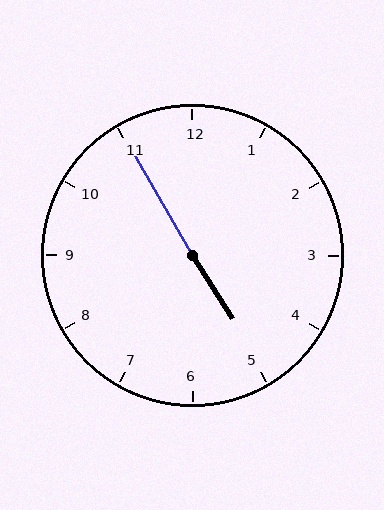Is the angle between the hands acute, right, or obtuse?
It is obtuse.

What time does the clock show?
4:55.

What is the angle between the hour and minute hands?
Approximately 178 degrees.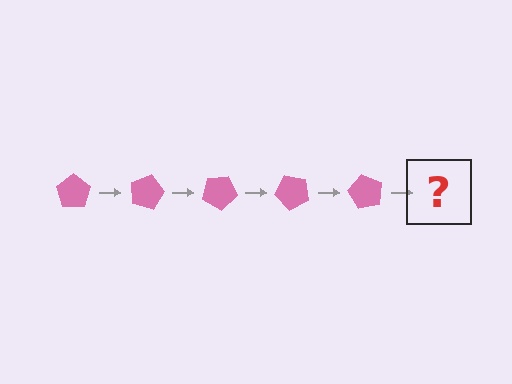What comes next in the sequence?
The next element should be a pink pentagon rotated 75 degrees.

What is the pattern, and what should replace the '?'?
The pattern is that the pentagon rotates 15 degrees each step. The '?' should be a pink pentagon rotated 75 degrees.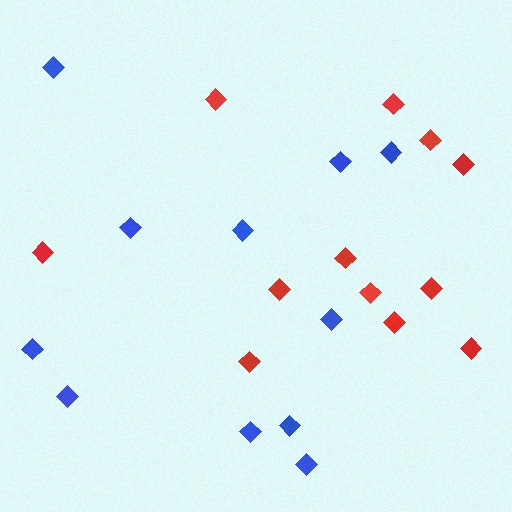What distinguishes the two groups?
There are 2 groups: one group of blue diamonds (11) and one group of red diamonds (12).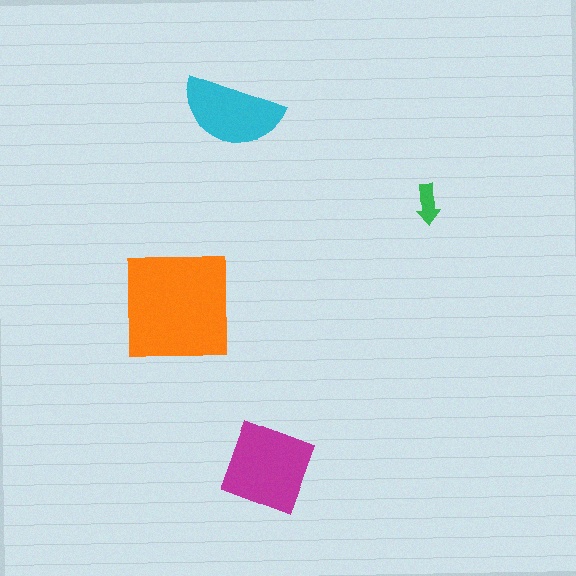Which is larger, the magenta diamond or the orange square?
The orange square.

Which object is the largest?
The orange square.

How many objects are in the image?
There are 4 objects in the image.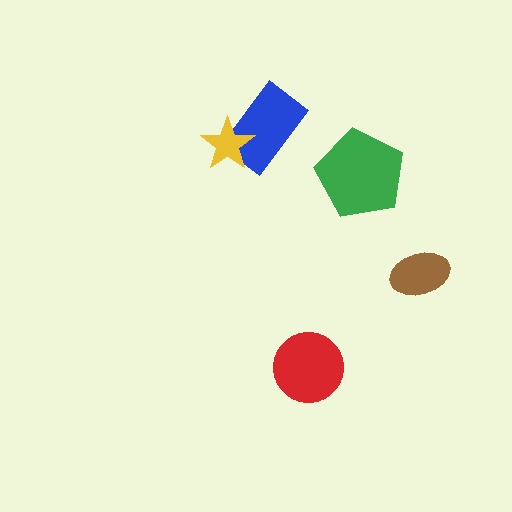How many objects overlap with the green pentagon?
0 objects overlap with the green pentagon.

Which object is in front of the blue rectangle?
The yellow star is in front of the blue rectangle.